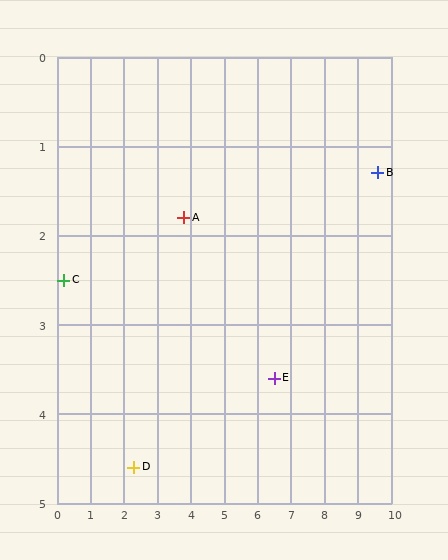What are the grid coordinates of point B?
Point B is at approximately (9.6, 1.3).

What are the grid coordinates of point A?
Point A is at approximately (3.8, 1.8).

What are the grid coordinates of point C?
Point C is at approximately (0.2, 2.5).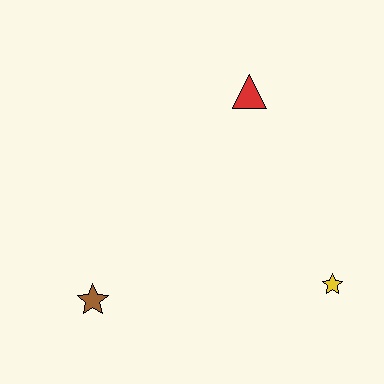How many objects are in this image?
There are 3 objects.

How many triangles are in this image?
There is 1 triangle.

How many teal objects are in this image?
There are no teal objects.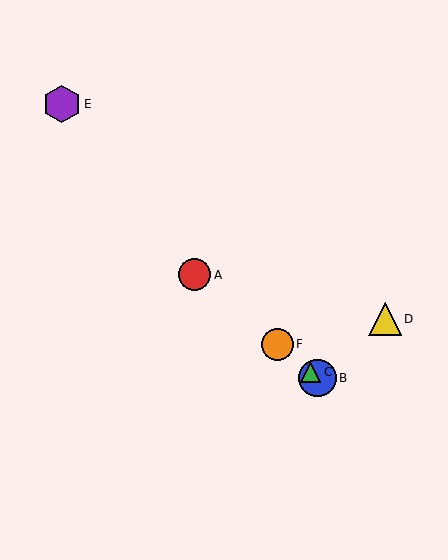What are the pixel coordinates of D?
Object D is at (385, 319).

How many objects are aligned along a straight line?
4 objects (A, B, C, F) are aligned along a straight line.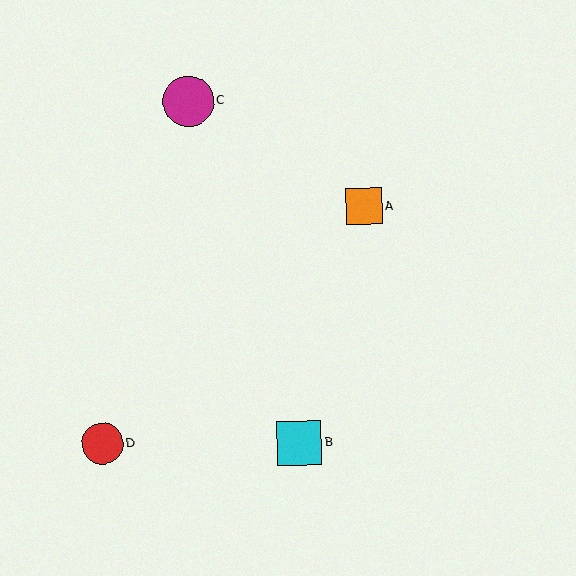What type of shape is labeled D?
Shape D is a red circle.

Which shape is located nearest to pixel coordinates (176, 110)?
The magenta circle (labeled C) at (188, 101) is nearest to that location.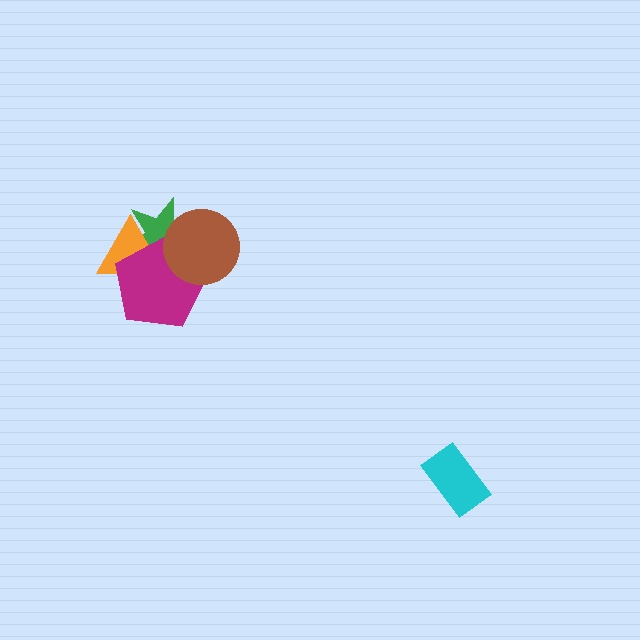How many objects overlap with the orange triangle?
2 objects overlap with the orange triangle.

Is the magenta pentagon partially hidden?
Yes, it is partially covered by another shape.